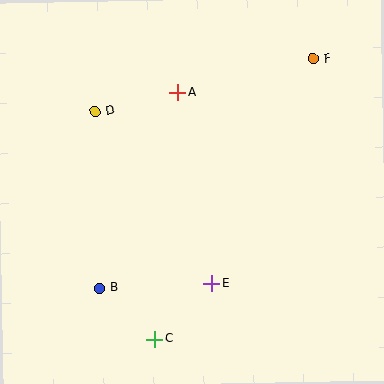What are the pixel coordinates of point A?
Point A is at (178, 92).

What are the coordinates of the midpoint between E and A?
The midpoint between E and A is at (195, 188).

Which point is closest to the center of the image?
Point E at (211, 284) is closest to the center.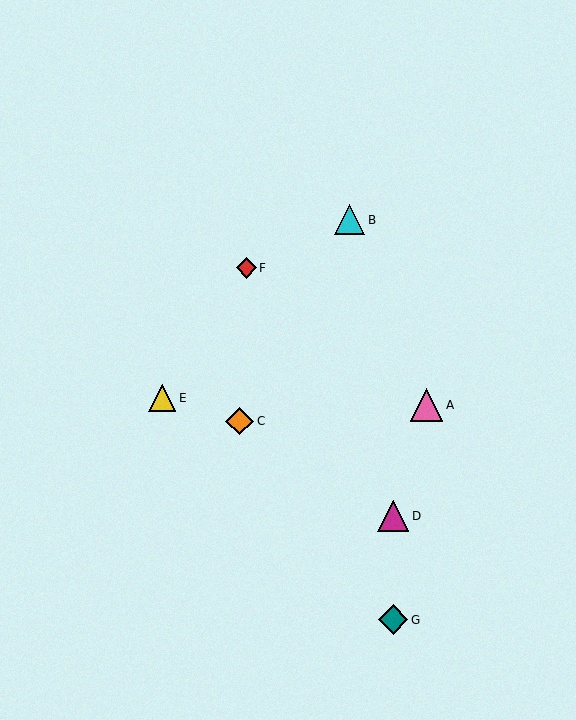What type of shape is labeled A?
Shape A is a pink triangle.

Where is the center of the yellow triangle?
The center of the yellow triangle is at (162, 398).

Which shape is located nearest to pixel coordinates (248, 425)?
The orange diamond (labeled C) at (240, 421) is nearest to that location.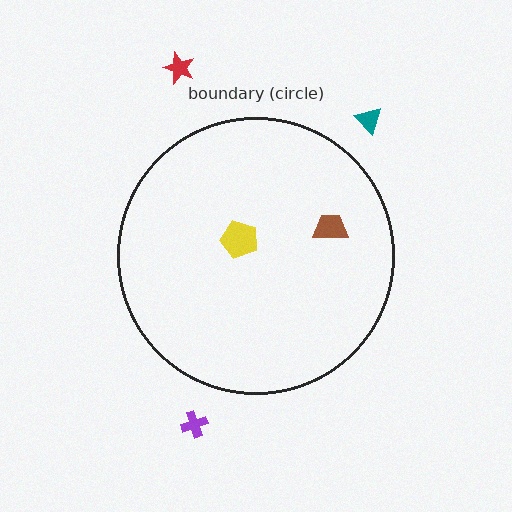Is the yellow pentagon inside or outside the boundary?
Inside.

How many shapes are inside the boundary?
2 inside, 3 outside.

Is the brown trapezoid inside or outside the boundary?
Inside.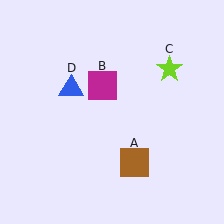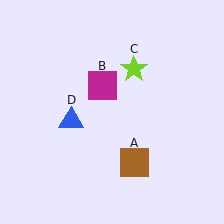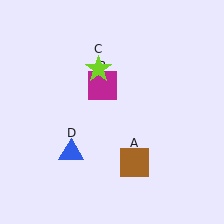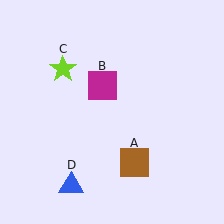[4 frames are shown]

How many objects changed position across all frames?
2 objects changed position: lime star (object C), blue triangle (object D).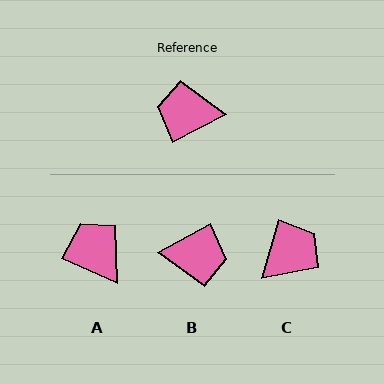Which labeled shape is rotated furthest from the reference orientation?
B, about 179 degrees away.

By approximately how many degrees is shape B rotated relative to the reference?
Approximately 179 degrees clockwise.